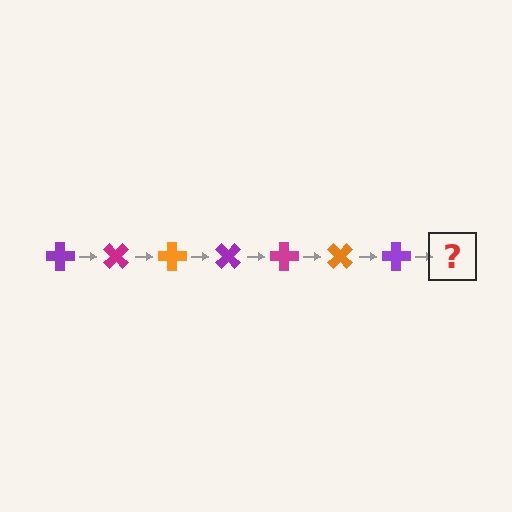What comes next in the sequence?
The next element should be a magenta cross, rotated 315 degrees from the start.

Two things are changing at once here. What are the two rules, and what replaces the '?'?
The two rules are that it rotates 45 degrees each step and the color cycles through purple, magenta, and orange. The '?' should be a magenta cross, rotated 315 degrees from the start.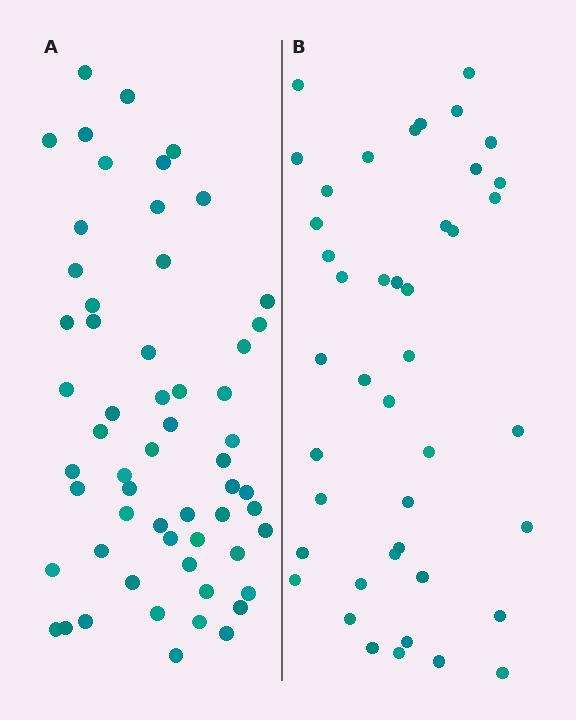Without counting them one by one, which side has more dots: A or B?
Region A (the left region) has more dots.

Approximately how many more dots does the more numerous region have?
Region A has approximately 15 more dots than region B.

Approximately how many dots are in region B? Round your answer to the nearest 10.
About 40 dots. (The exact count is 43, which rounds to 40.)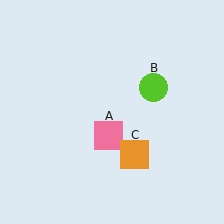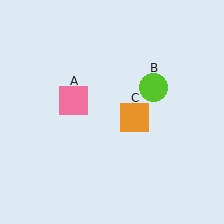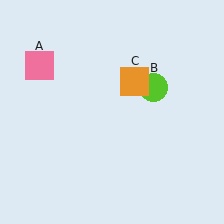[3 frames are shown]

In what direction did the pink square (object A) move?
The pink square (object A) moved up and to the left.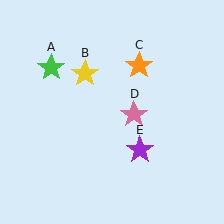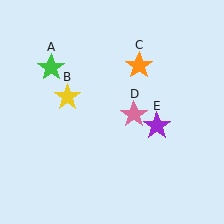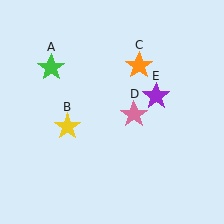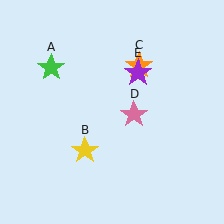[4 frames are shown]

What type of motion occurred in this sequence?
The yellow star (object B), purple star (object E) rotated counterclockwise around the center of the scene.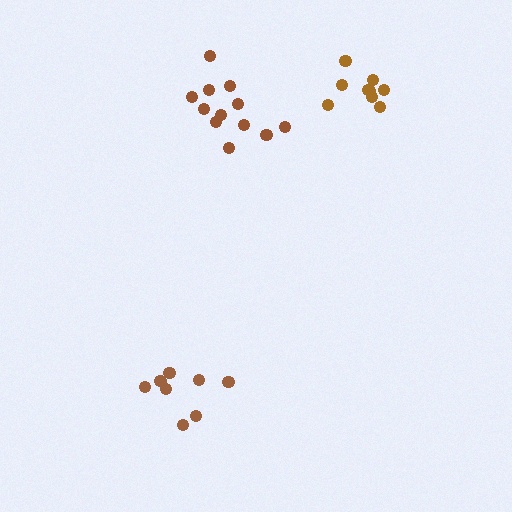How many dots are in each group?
Group 1: 9 dots, Group 2: 8 dots, Group 3: 12 dots (29 total).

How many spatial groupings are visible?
There are 3 spatial groupings.